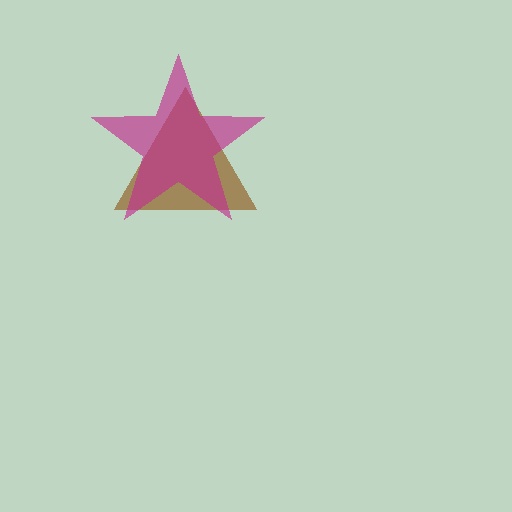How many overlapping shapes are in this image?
There are 2 overlapping shapes in the image.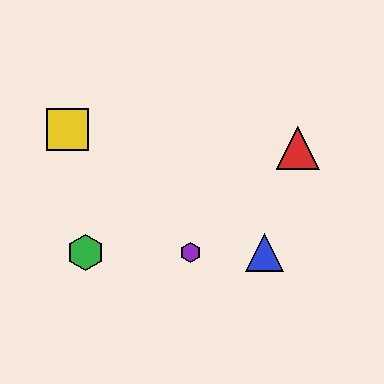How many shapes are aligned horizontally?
3 shapes (the blue triangle, the green hexagon, the purple hexagon) are aligned horizontally.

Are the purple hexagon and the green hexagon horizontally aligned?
Yes, both are at y≈252.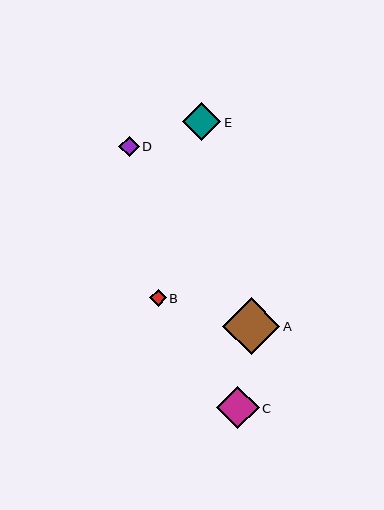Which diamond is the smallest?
Diamond B is the smallest with a size of approximately 17 pixels.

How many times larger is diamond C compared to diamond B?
Diamond C is approximately 2.6 times the size of diamond B.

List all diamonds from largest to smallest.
From largest to smallest: A, C, E, D, B.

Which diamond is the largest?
Diamond A is the largest with a size of approximately 57 pixels.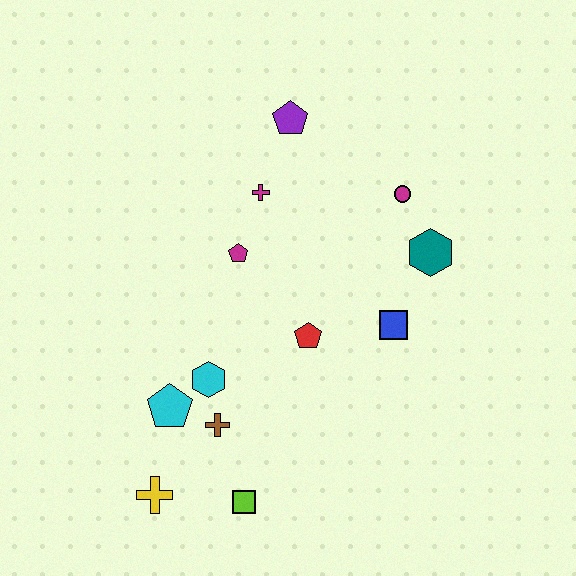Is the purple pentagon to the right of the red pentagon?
No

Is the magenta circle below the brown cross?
No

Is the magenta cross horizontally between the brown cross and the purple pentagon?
Yes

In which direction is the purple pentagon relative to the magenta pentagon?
The purple pentagon is above the magenta pentagon.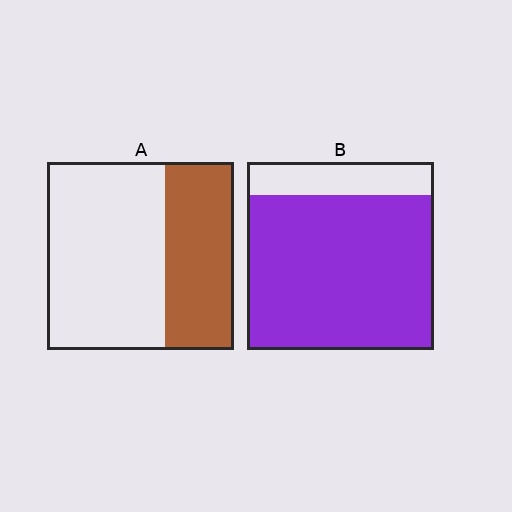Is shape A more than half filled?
No.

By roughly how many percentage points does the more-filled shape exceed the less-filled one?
By roughly 45 percentage points (B over A).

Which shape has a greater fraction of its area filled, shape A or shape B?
Shape B.